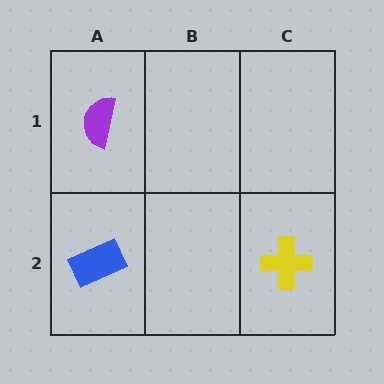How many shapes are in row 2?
2 shapes.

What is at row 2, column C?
A yellow cross.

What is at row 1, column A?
A purple semicircle.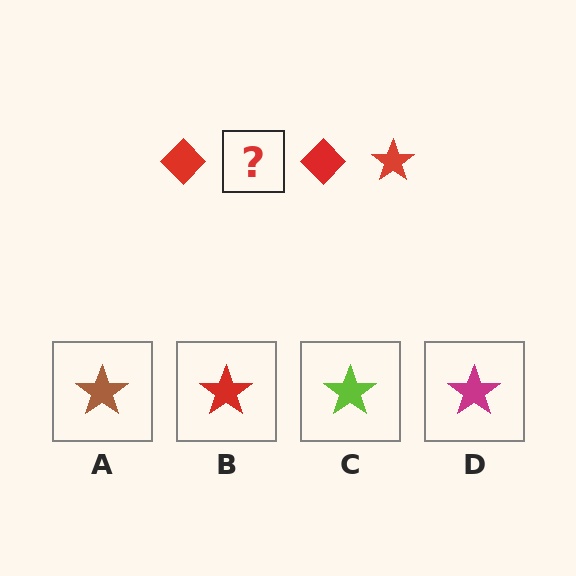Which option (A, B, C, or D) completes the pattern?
B.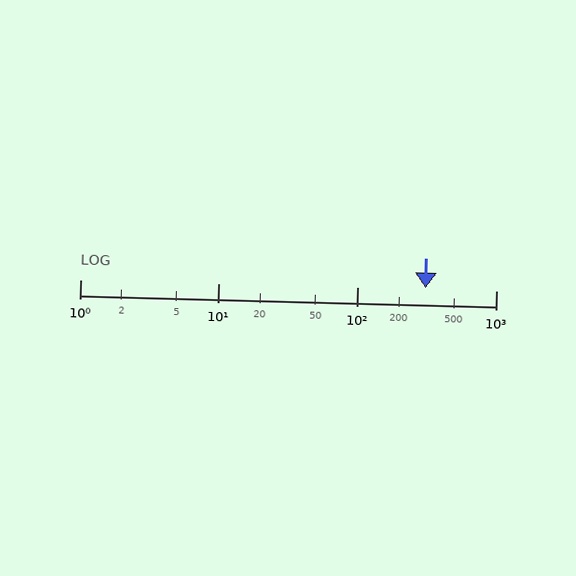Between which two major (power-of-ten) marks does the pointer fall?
The pointer is between 100 and 1000.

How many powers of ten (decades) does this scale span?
The scale spans 3 decades, from 1 to 1000.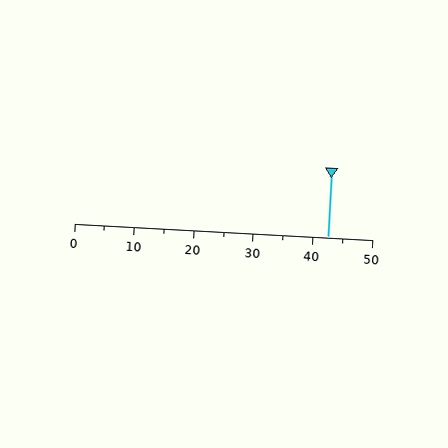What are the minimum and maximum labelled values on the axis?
The axis runs from 0 to 50.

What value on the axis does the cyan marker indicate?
The marker indicates approximately 42.5.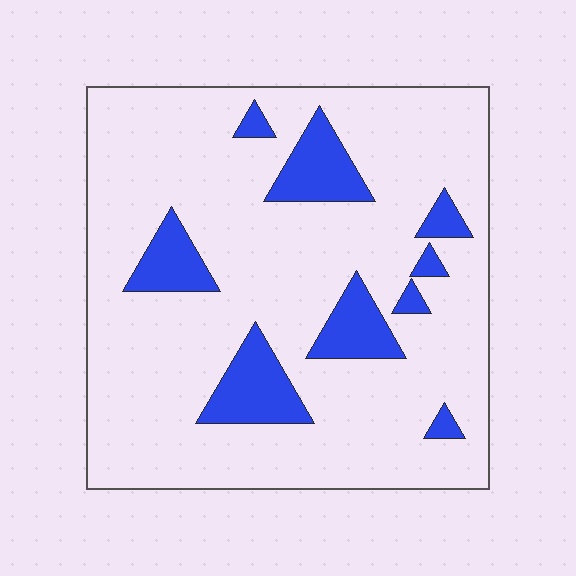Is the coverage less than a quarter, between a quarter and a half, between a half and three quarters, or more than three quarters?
Less than a quarter.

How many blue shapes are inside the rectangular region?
9.